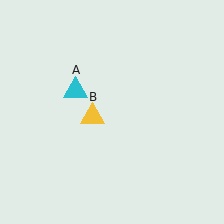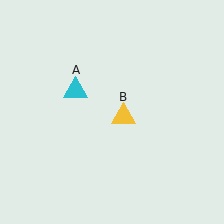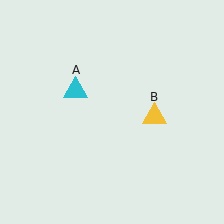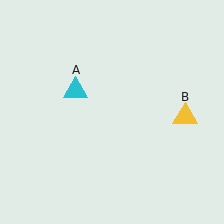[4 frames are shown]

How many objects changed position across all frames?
1 object changed position: yellow triangle (object B).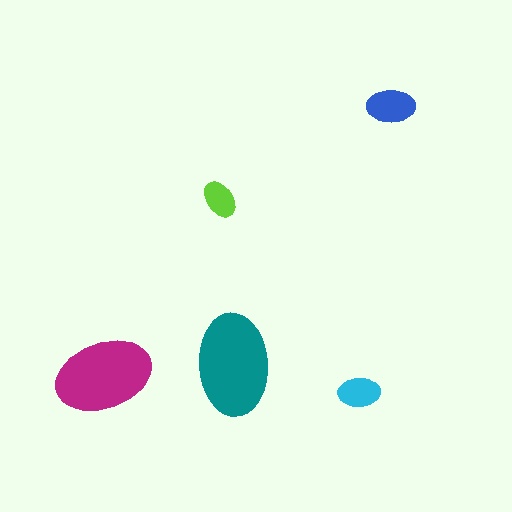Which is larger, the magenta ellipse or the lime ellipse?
The magenta one.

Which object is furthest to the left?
The magenta ellipse is leftmost.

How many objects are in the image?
There are 5 objects in the image.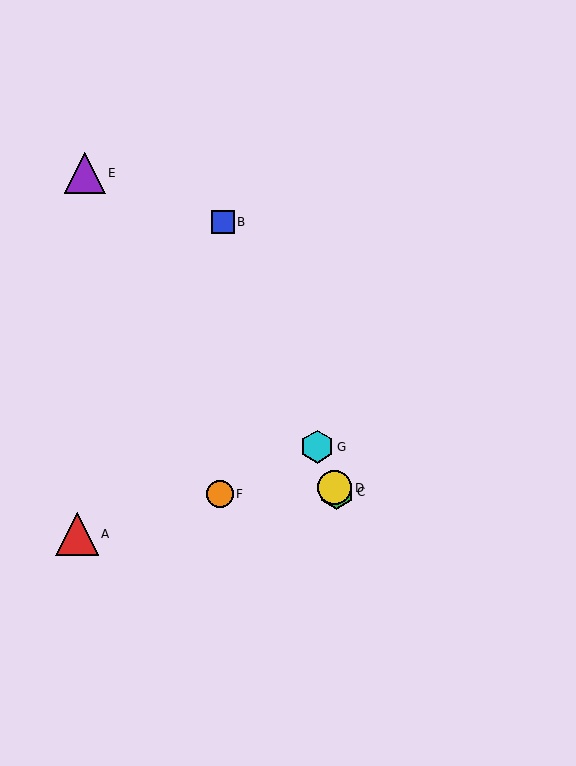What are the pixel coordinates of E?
Object E is at (85, 173).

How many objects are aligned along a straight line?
4 objects (B, C, D, G) are aligned along a straight line.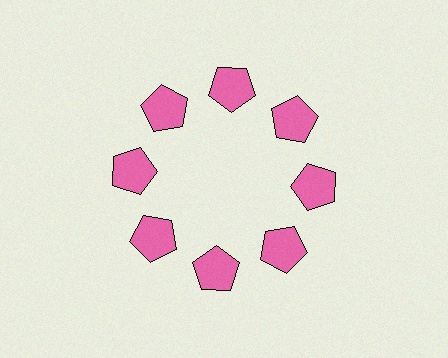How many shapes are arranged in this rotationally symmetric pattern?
There are 8 shapes, arranged in 8 groups of 1.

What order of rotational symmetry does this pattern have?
This pattern has 8-fold rotational symmetry.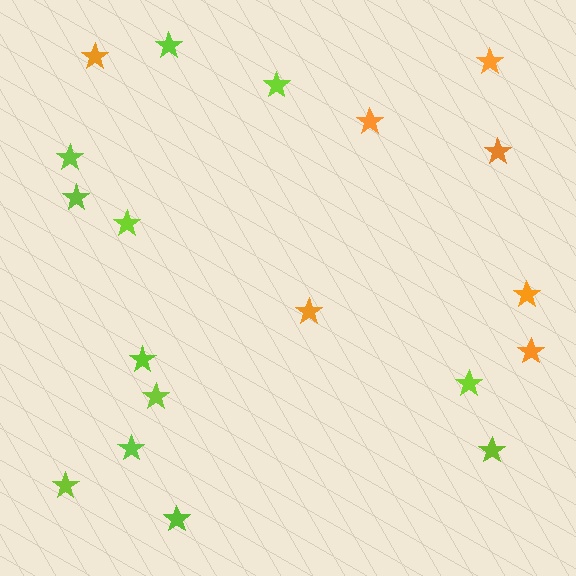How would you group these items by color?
There are 2 groups: one group of lime stars (12) and one group of orange stars (7).